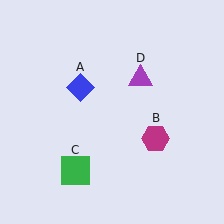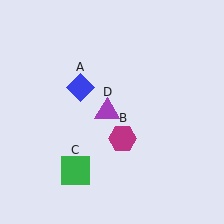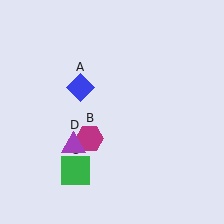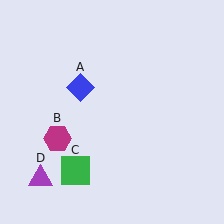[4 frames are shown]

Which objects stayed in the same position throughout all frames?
Blue diamond (object A) and green square (object C) remained stationary.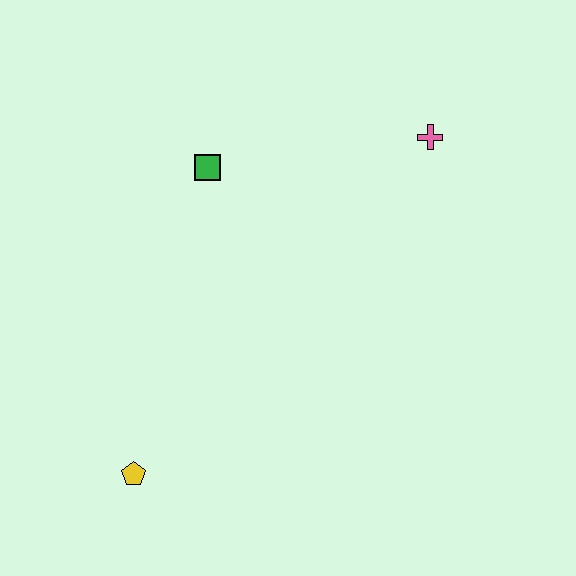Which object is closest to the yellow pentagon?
The green square is closest to the yellow pentagon.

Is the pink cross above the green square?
Yes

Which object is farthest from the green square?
The yellow pentagon is farthest from the green square.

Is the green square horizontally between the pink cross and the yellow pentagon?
Yes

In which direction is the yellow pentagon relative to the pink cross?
The yellow pentagon is below the pink cross.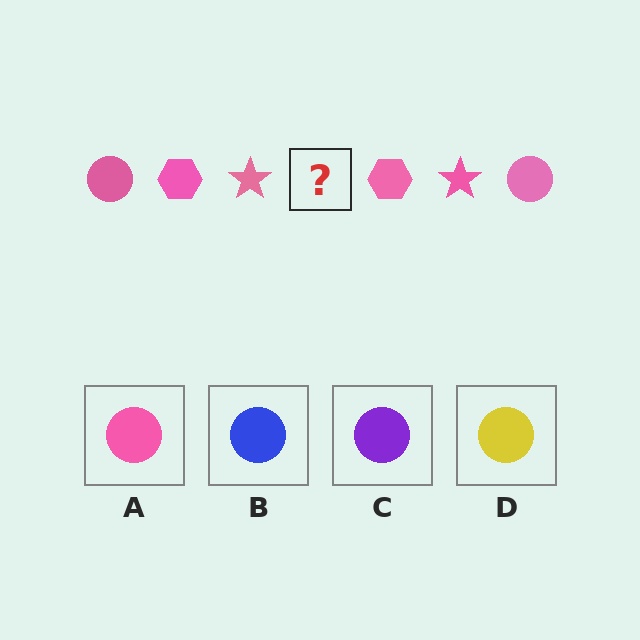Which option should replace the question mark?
Option A.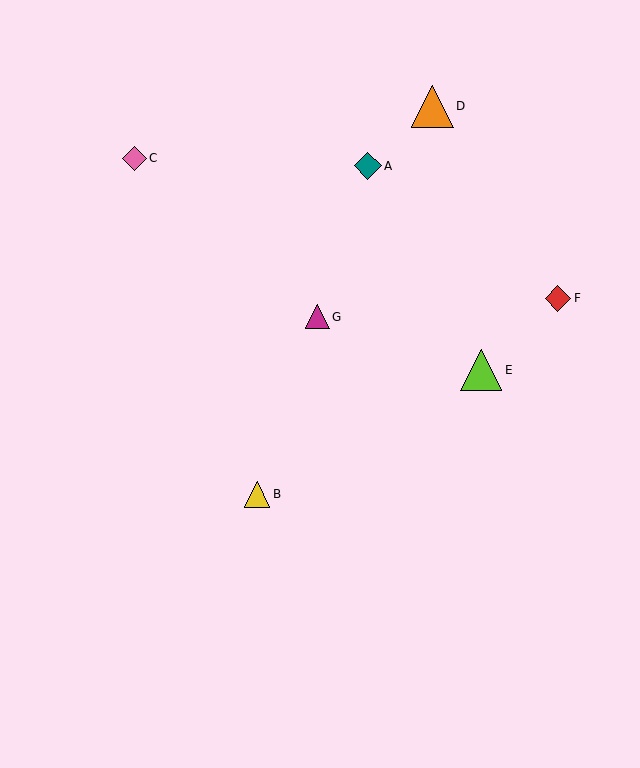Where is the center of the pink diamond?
The center of the pink diamond is at (134, 158).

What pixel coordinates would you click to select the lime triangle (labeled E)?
Click at (481, 370) to select the lime triangle E.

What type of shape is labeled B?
Shape B is a yellow triangle.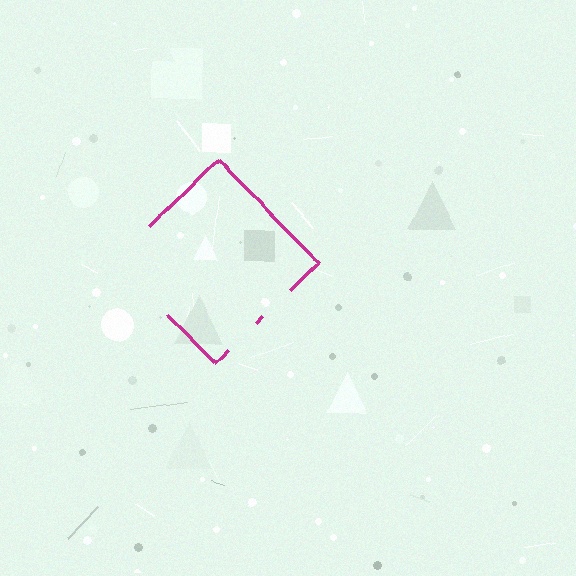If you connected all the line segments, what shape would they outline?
They would outline a diamond.